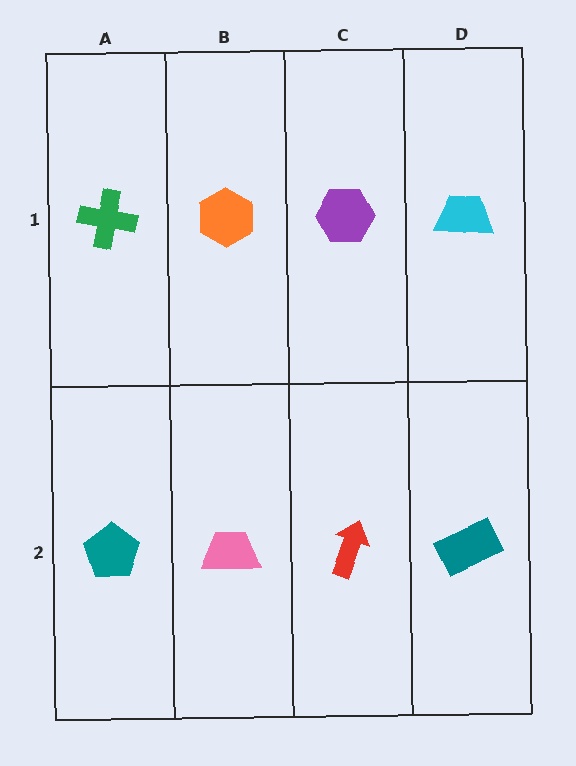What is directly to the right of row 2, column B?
A red arrow.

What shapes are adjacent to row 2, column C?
A purple hexagon (row 1, column C), a pink trapezoid (row 2, column B), a teal rectangle (row 2, column D).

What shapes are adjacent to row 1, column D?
A teal rectangle (row 2, column D), a purple hexagon (row 1, column C).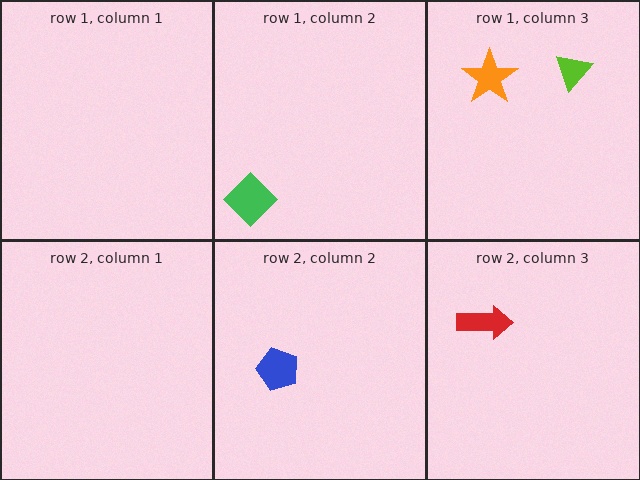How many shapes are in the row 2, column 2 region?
1.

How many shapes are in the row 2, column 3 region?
1.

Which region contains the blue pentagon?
The row 2, column 2 region.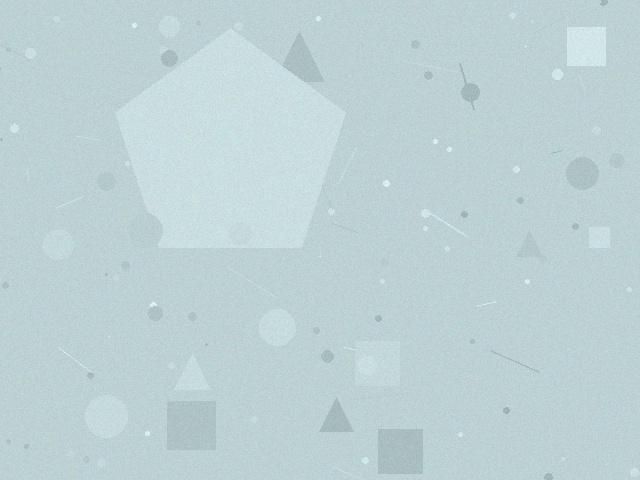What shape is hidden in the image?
A pentagon is hidden in the image.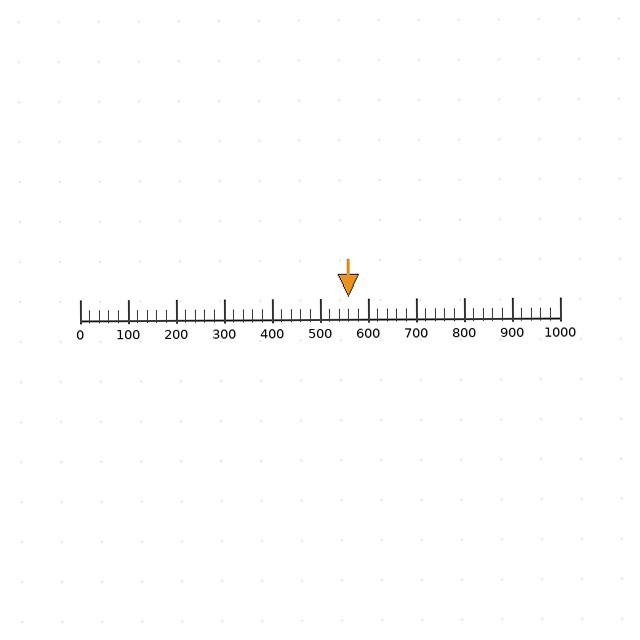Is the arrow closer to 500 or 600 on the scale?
The arrow is closer to 600.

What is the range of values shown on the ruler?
The ruler shows values from 0 to 1000.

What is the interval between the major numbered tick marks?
The major tick marks are spaced 100 units apart.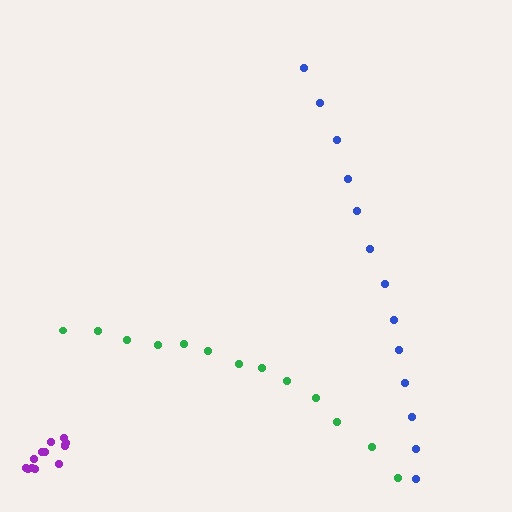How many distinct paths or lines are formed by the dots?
There are 3 distinct paths.